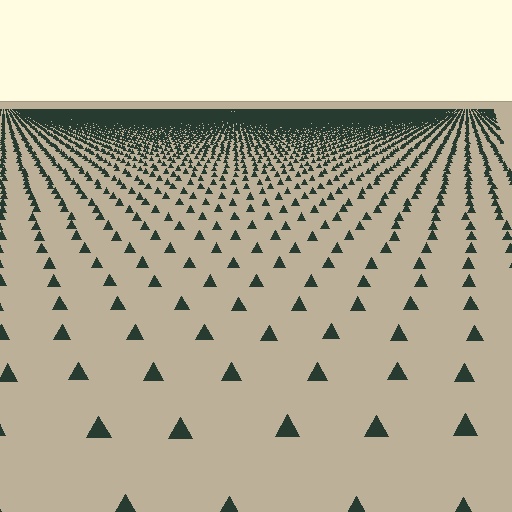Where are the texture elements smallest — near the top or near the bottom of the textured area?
Near the top.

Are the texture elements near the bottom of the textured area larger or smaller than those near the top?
Larger. Near the bottom, elements are closer to the viewer and appear at a bigger on-screen size.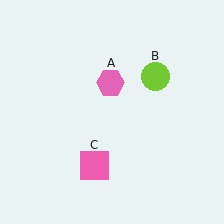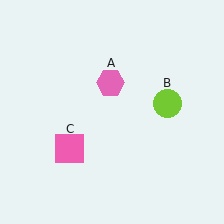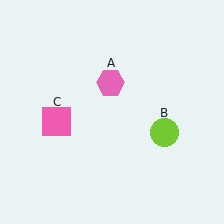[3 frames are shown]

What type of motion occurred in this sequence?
The lime circle (object B), pink square (object C) rotated clockwise around the center of the scene.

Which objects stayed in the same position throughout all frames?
Pink hexagon (object A) remained stationary.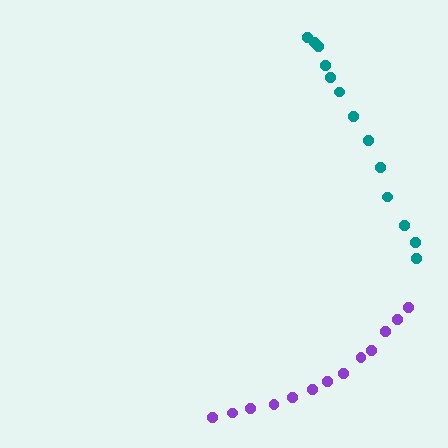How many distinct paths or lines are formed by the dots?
There are 2 distinct paths.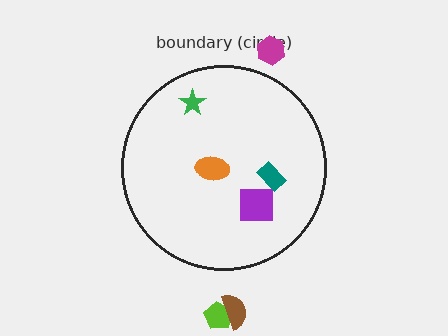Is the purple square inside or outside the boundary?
Inside.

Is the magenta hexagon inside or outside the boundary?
Outside.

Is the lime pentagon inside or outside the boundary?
Outside.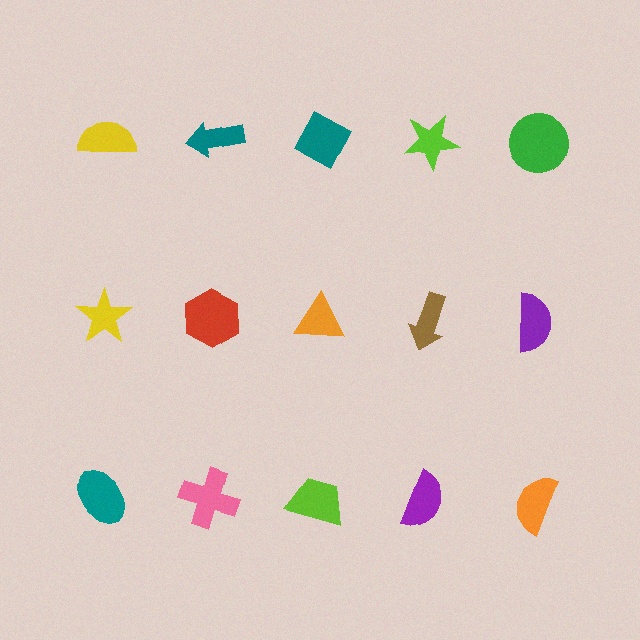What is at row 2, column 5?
A purple semicircle.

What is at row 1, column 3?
A teal diamond.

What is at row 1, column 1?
A yellow semicircle.